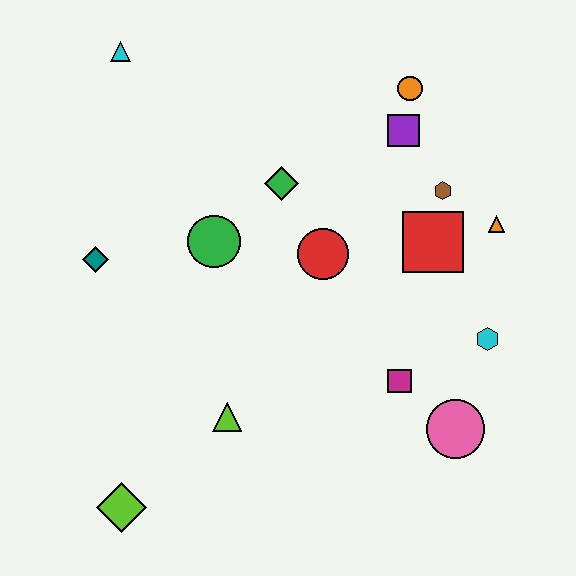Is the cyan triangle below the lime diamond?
No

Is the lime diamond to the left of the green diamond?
Yes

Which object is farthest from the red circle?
The lime diamond is farthest from the red circle.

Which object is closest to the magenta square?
The pink circle is closest to the magenta square.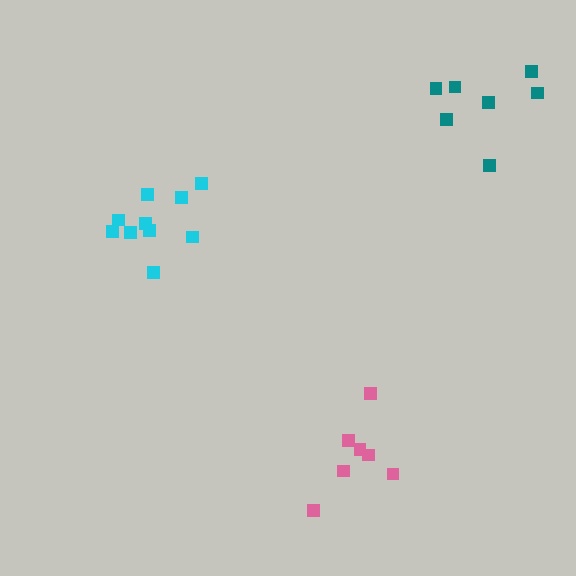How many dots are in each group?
Group 1: 7 dots, Group 2: 7 dots, Group 3: 10 dots (24 total).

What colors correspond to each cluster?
The clusters are colored: teal, pink, cyan.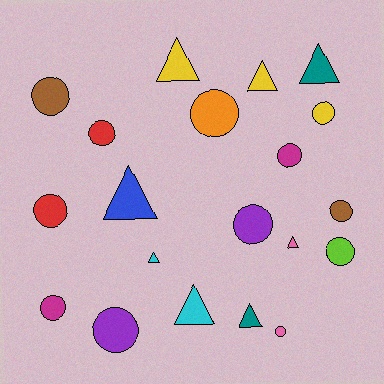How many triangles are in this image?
There are 8 triangles.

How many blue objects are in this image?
There is 1 blue object.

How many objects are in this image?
There are 20 objects.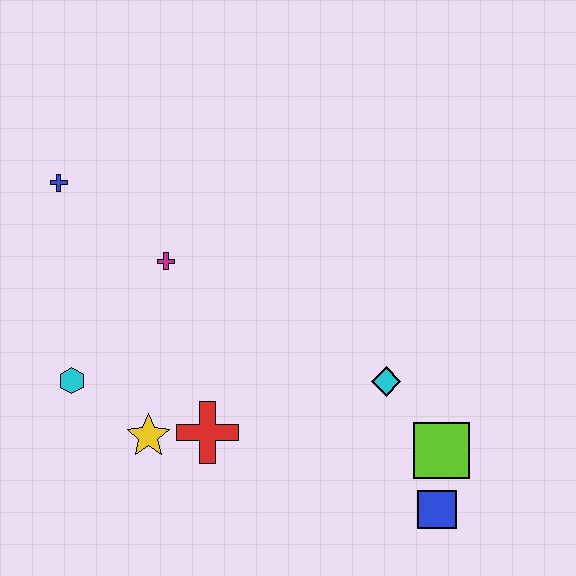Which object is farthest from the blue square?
The blue cross is farthest from the blue square.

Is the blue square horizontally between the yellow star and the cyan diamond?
No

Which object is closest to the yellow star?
The red cross is closest to the yellow star.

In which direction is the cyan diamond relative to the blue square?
The cyan diamond is above the blue square.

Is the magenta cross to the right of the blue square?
No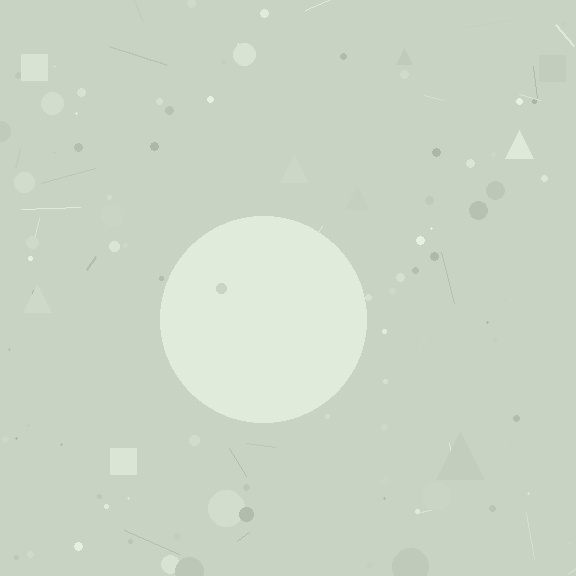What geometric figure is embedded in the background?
A circle is embedded in the background.